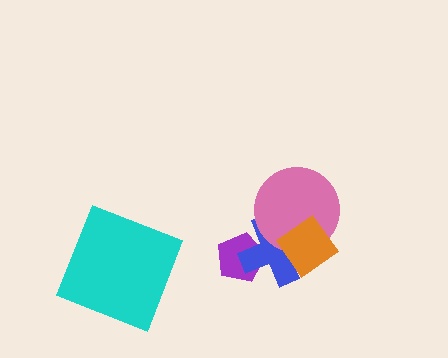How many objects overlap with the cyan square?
0 objects overlap with the cyan square.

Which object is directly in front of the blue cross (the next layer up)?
The pink circle is directly in front of the blue cross.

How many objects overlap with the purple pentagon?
1 object overlaps with the purple pentagon.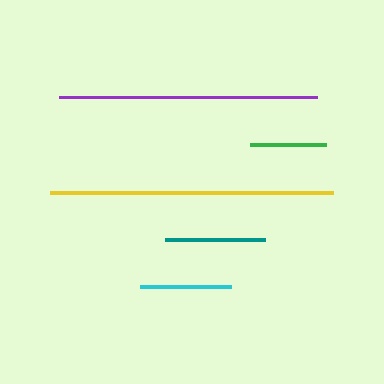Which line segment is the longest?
The yellow line is the longest at approximately 284 pixels.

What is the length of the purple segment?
The purple segment is approximately 258 pixels long.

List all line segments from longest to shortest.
From longest to shortest: yellow, purple, teal, cyan, green.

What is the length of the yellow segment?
The yellow segment is approximately 284 pixels long.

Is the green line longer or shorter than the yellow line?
The yellow line is longer than the green line.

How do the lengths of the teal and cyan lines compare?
The teal and cyan lines are approximately the same length.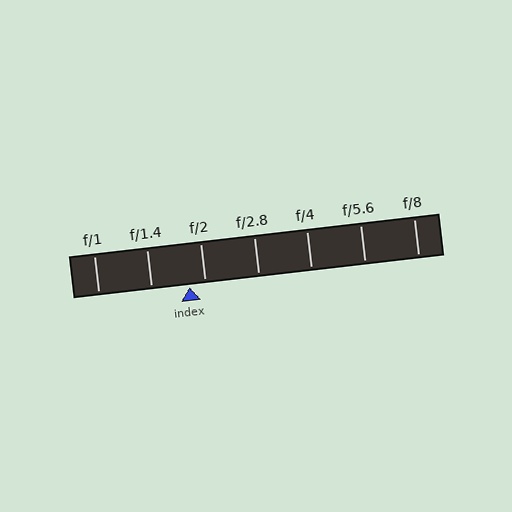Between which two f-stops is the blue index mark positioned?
The index mark is between f/1.4 and f/2.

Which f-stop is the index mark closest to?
The index mark is closest to f/2.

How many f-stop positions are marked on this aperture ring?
There are 7 f-stop positions marked.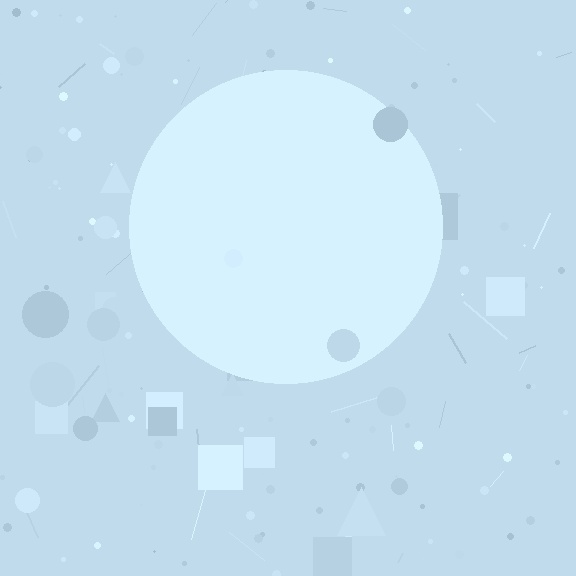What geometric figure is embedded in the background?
A circle is embedded in the background.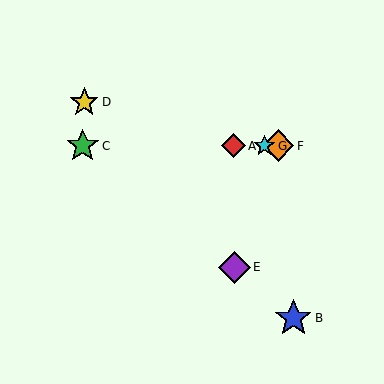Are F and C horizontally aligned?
Yes, both are at y≈146.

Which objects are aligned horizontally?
Objects A, C, F, G are aligned horizontally.